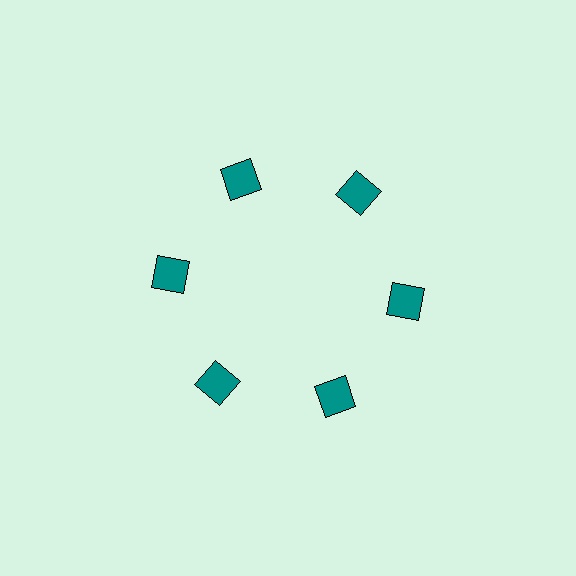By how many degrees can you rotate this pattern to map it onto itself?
The pattern maps onto itself every 60 degrees of rotation.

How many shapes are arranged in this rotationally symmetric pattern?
There are 6 shapes, arranged in 6 groups of 1.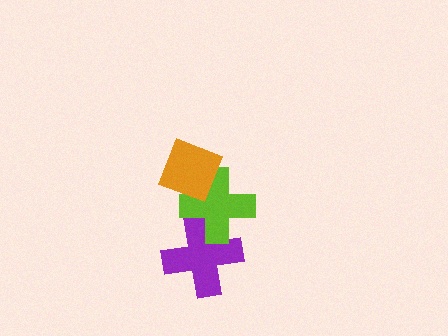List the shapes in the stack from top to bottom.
From top to bottom: the orange diamond, the lime cross, the purple cross.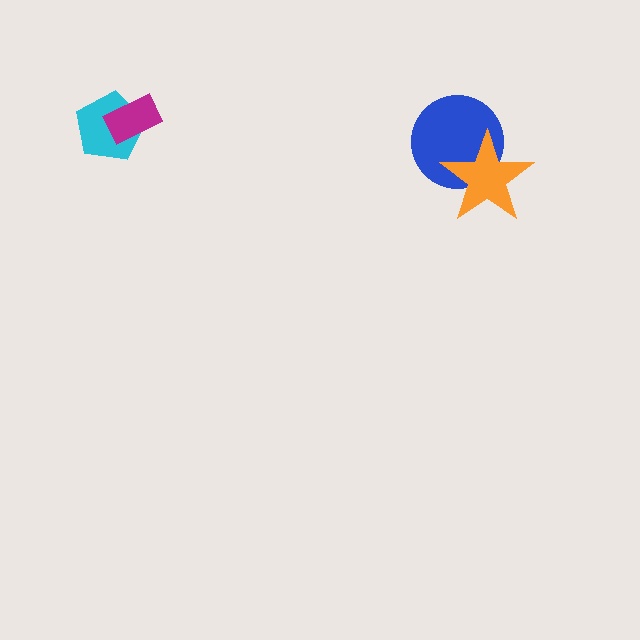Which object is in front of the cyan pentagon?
The magenta rectangle is in front of the cyan pentagon.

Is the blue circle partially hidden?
Yes, it is partially covered by another shape.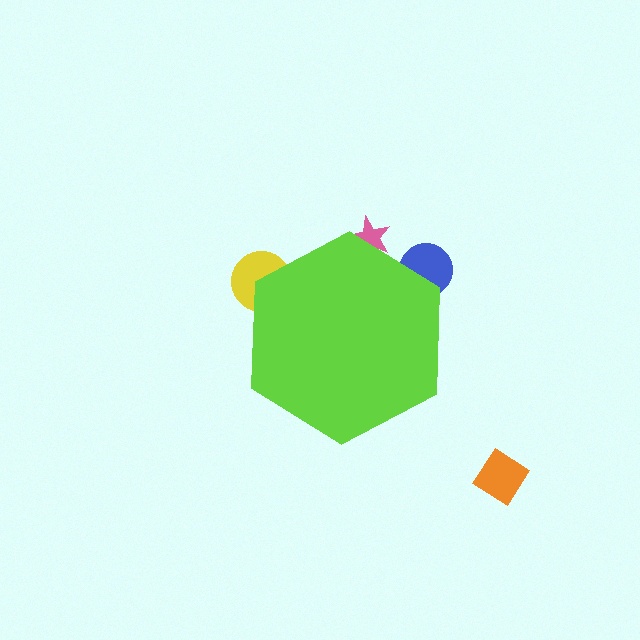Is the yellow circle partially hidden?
Yes, the yellow circle is partially hidden behind the lime hexagon.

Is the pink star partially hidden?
Yes, the pink star is partially hidden behind the lime hexagon.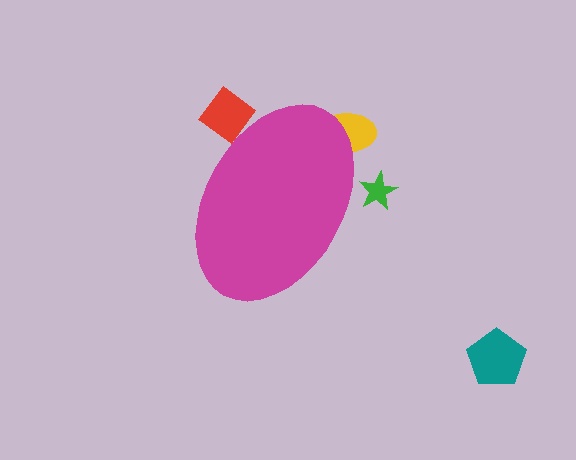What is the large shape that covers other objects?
A magenta ellipse.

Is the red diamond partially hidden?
Yes, the red diamond is partially hidden behind the magenta ellipse.